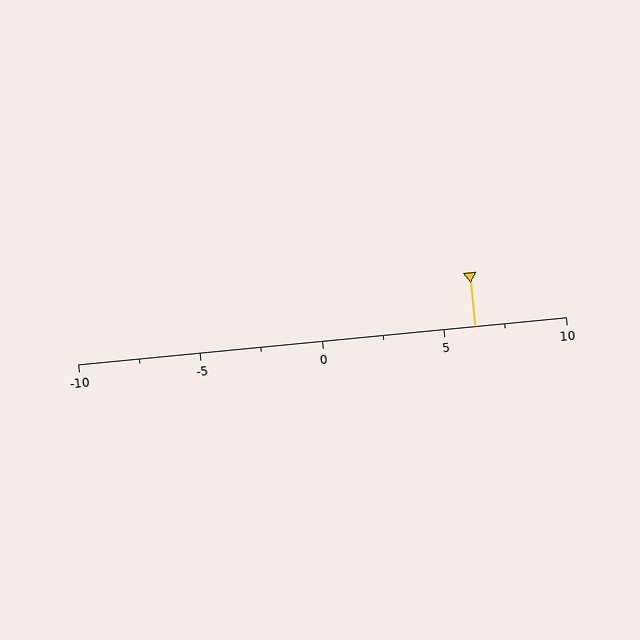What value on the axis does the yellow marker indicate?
The marker indicates approximately 6.2.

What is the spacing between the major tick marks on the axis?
The major ticks are spaced 5 apart.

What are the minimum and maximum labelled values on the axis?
The axis runs from -10 to 10.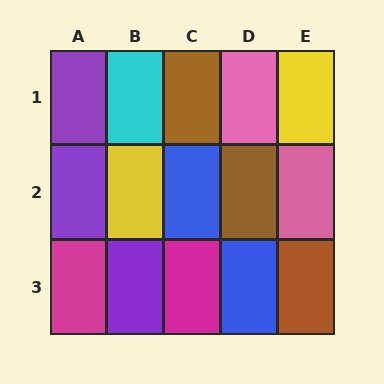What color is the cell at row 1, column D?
Pink.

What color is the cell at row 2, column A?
Purple.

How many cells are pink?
2 cells are pink.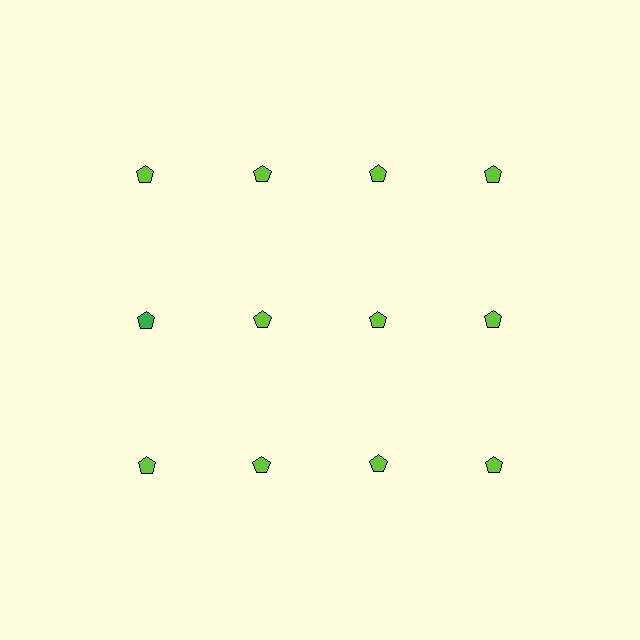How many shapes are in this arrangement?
There are 12 shapes arranged in a grid pattern.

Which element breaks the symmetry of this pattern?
The green pentagon in the second row, leftmost column breaks the symmetry. All other shapes are lime pentagons.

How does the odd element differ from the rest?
It has a different color: green instead of lime.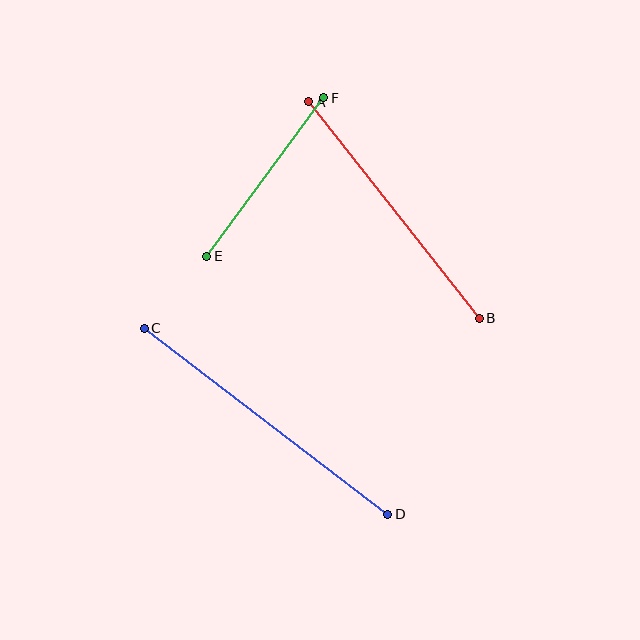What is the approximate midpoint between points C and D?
The midpoint is at approximately (266, 421) pixels.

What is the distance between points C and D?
The distance is approximately 306 pixels.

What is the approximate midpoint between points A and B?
The midpoint is at approximately (394, 210) pixels.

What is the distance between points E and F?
The distance is approximately 197 pixels.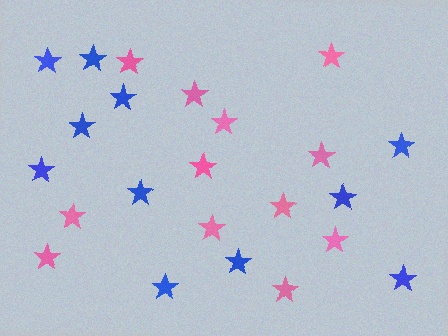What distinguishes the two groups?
There are 2 groups: one group of pink stars (12) and one group of blue stars (11).